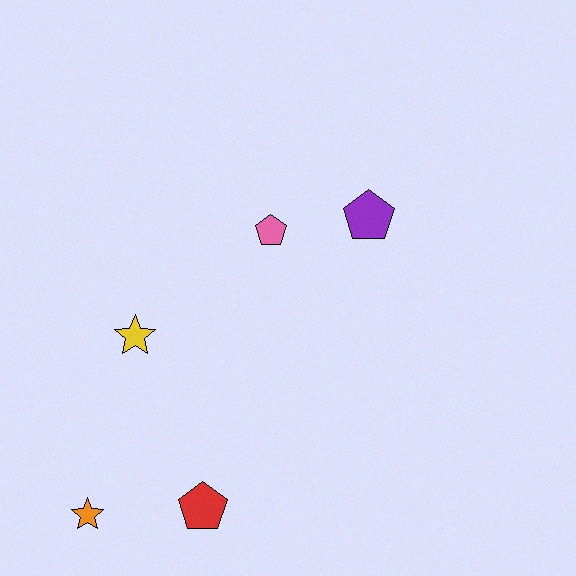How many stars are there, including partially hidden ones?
There are 2 stars.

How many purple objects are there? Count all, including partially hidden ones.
There is 1 purple object.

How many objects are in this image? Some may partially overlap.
There are 5 objects.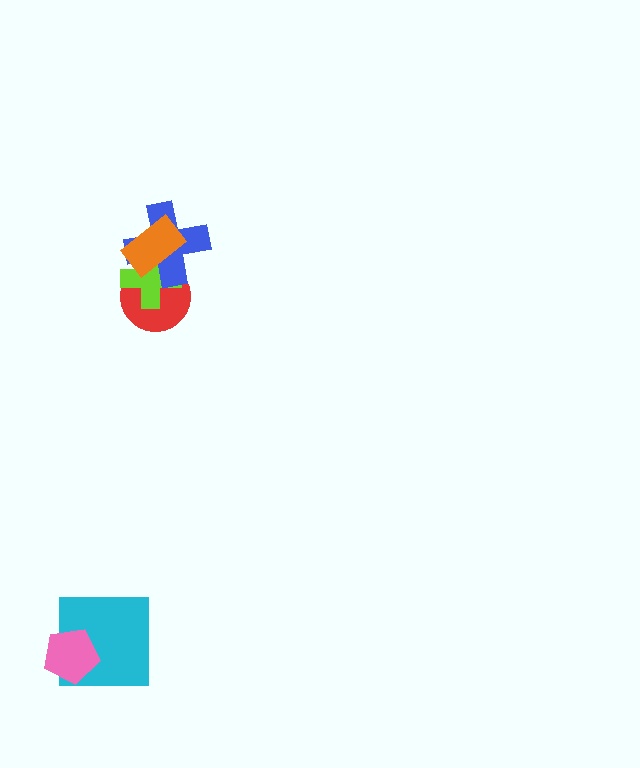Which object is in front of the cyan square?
The pink pentagon is in front of the cyan square.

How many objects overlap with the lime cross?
3 objects overlap with the lime cross.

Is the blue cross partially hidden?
Yes, it is partially covered by another shape.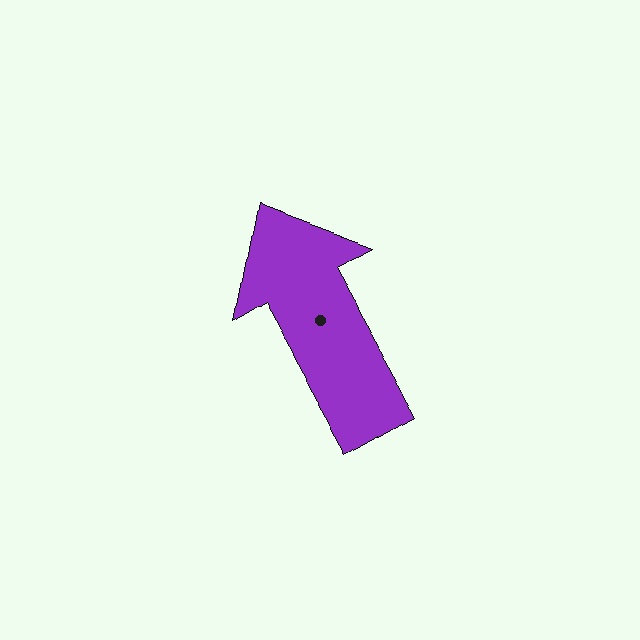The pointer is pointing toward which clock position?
Roughly 11 o'clock.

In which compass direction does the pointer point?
Northwest.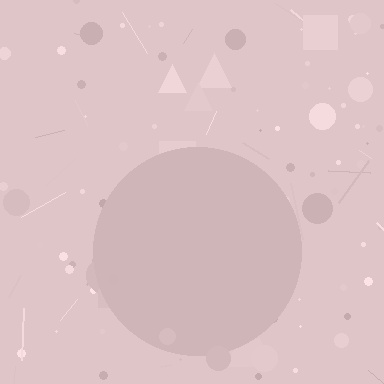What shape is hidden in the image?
A circle is hidden in the image.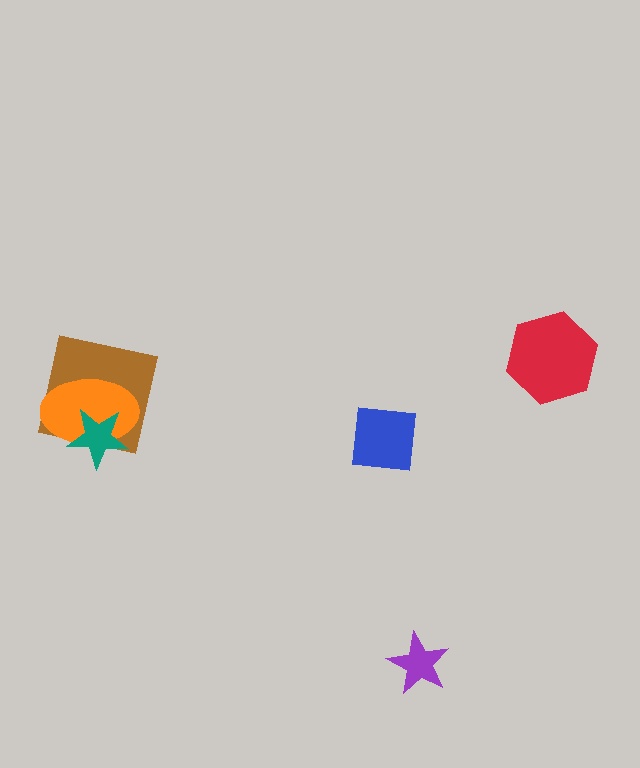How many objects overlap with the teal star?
2 objects overlap with the teal star.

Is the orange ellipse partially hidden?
Yes, it is partially covered by another shape.